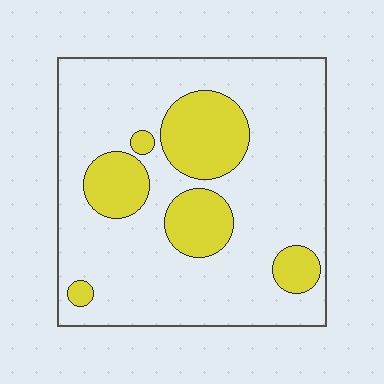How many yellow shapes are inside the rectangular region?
6.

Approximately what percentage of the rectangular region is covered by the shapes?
Approximately 25%.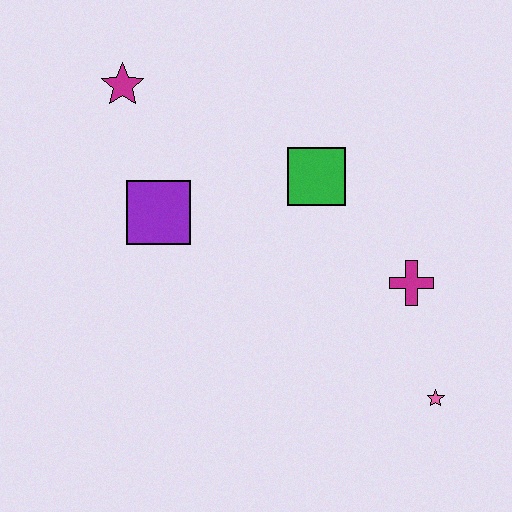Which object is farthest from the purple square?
The pink star is farthest from the purple square.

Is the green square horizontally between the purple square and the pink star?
Yes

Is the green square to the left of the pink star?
Yes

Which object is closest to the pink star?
The magenta cross is closest to the pink star.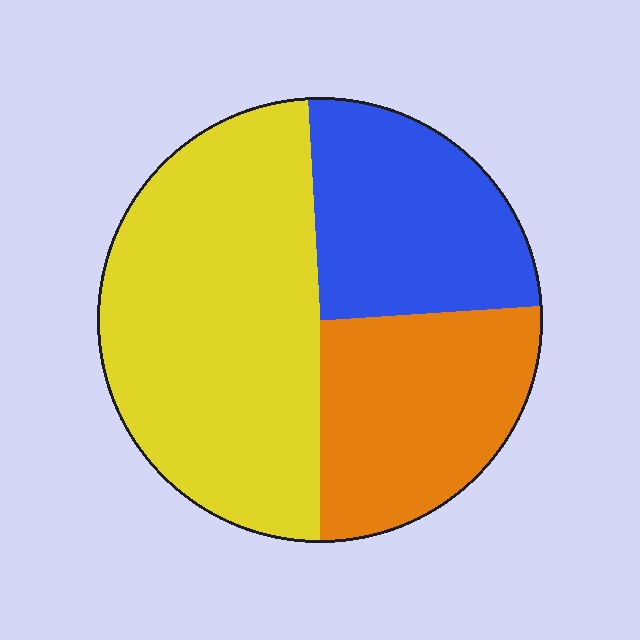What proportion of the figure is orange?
Orange takes up about one quarter (1/4) of the figure.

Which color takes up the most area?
Yellow, at roughly 50%.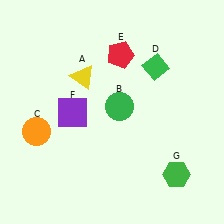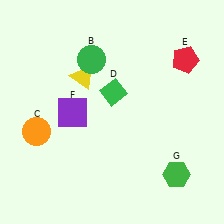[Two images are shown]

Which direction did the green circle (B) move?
The green circle (B) moved up.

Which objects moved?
The objects that moved are: the green circle (B), the green diamond (D), the red pentagon (E).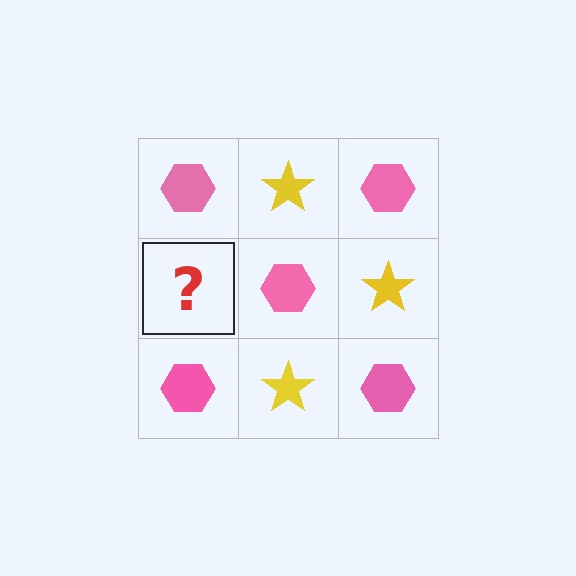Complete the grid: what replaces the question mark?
The question mark should be replaced with a yellow star.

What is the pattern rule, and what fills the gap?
The rule is that it alternates pink hexagon and yellow star in a checkerboard pattern. The gap should be filled with a yellow star.